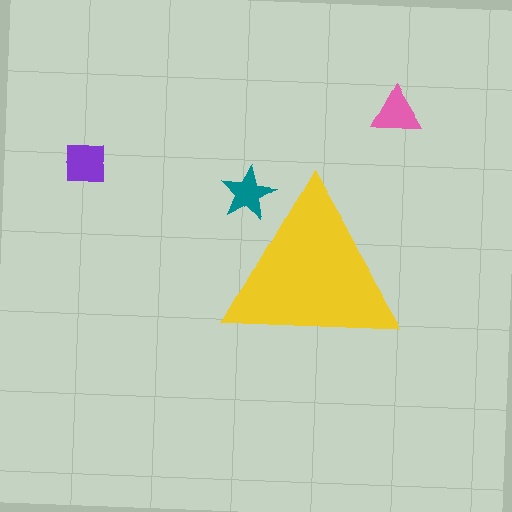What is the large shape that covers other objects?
A yellow triangle.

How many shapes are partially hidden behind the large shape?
1 shape is partially hidden.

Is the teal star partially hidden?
Yes, the teal star is partially hidden behind the yellow triangle.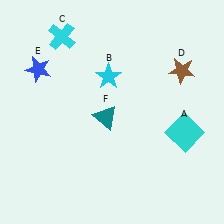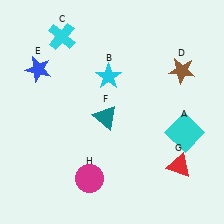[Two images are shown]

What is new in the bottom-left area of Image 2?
A magenta circle (H) was added in the bottom-left area of Image 2.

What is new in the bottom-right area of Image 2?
A red triangle (G) was added in the bottom-right area of Image 2.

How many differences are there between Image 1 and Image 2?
There are 2 differences between the two images.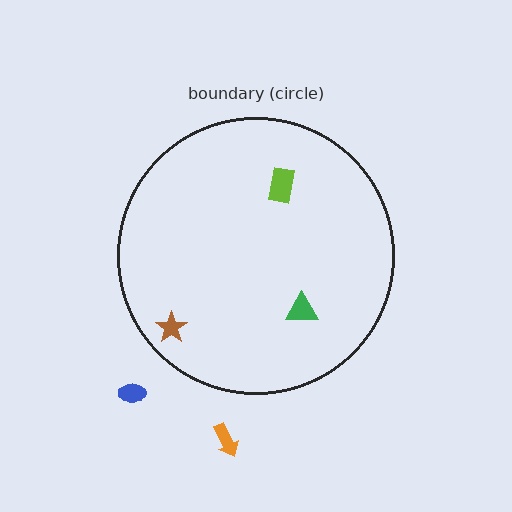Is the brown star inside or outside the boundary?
Inside.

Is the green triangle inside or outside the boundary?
Inside.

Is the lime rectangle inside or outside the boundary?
Inside.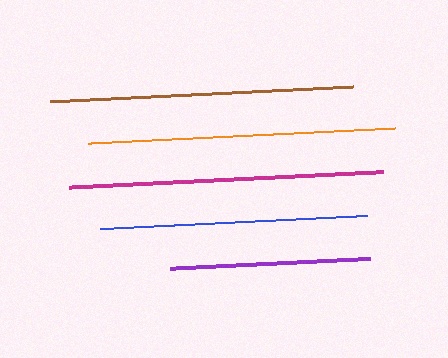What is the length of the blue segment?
The blue segment is approximately 267 pixels long.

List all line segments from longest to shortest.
From longest to shortest: magenta, orange, brown, blue, purple.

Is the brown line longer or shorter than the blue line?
The brown line is longer than the blue line.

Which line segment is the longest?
The magenta line is the longest at approximately 314 pixels.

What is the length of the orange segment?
The orange segment is approximately 306 pixels long.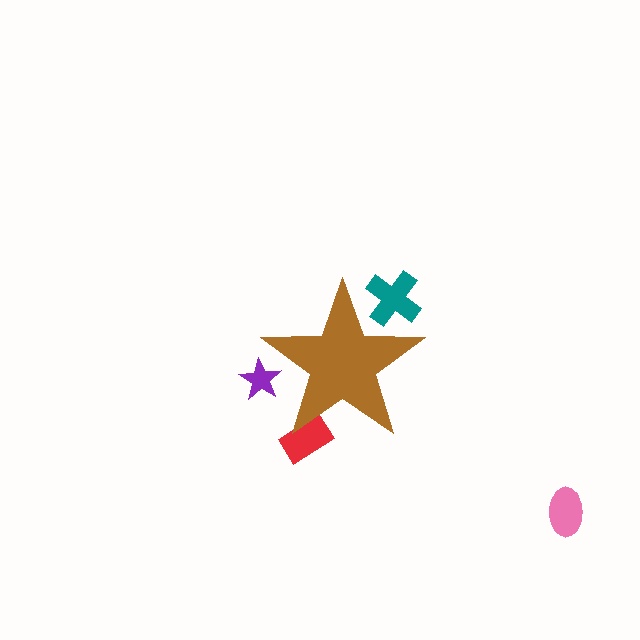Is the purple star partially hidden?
Yes, the purple star is partially hidden behind the brown star.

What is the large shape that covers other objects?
A brown star.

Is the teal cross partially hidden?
Yes, the teal cross is partially hidden behind the brown star.